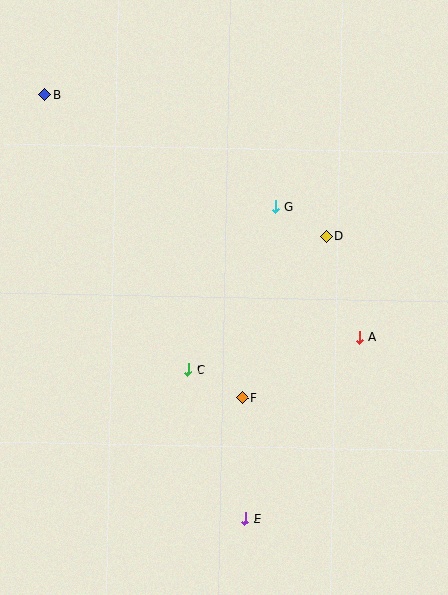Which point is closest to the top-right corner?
Point D is closest to the top-right corner.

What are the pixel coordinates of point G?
Point G is at (276, 207).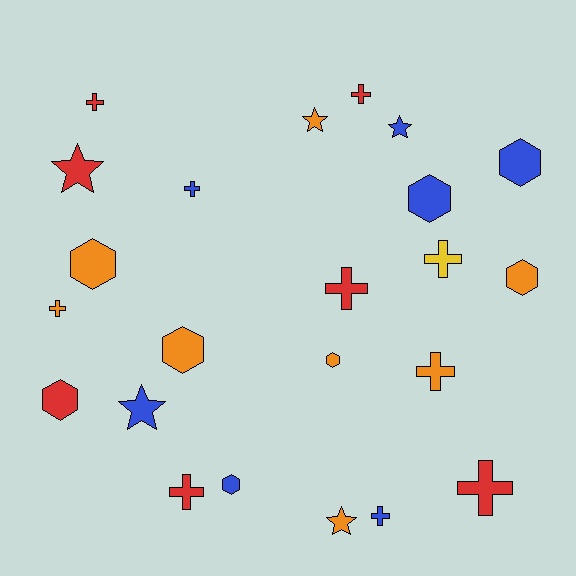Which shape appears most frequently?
Cross, with 10 objects.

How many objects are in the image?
There are 23 objects.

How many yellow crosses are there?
There is 1 yellow cross.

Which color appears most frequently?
Orange, with 8 objects.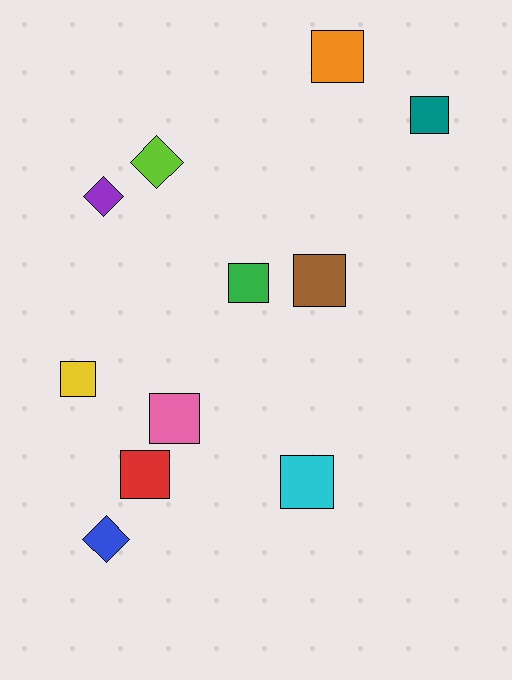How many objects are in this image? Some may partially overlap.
There are 11 objects.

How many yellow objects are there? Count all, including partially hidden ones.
There is 1 yellow object.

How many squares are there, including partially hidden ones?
There are 8 squares.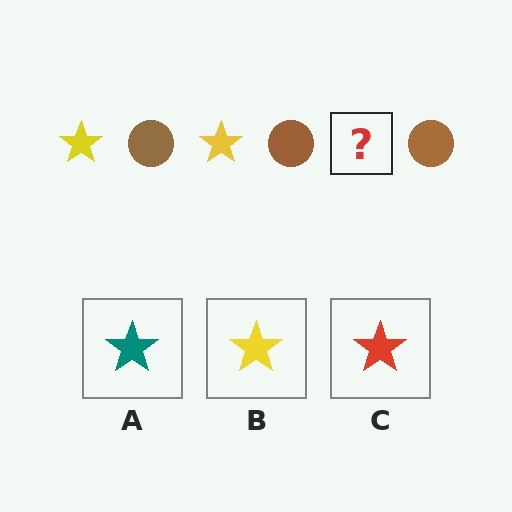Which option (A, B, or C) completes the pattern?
B.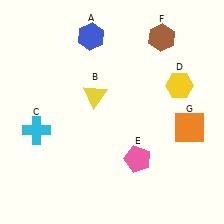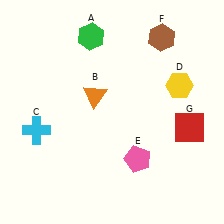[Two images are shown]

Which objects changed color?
A changed from blue to green. B changed from yellow to orange. G changed from orange to red.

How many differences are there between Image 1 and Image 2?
There are 3 differences between the two images.